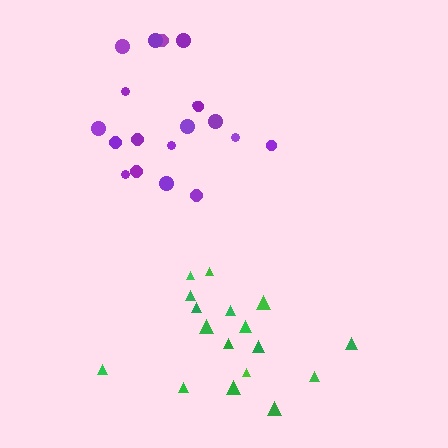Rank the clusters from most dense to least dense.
green, purple.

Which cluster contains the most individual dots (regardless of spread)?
Purple (19).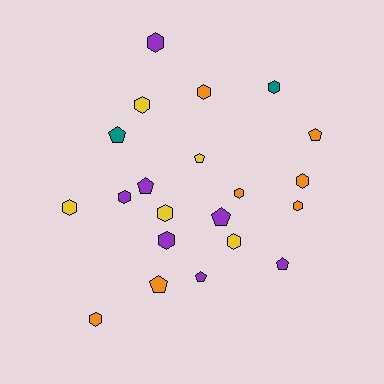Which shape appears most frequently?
Hexagon, with 13 objects.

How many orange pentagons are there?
There are 2 orange pentagons.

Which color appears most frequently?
Purple, with 7 objects.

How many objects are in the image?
There are 21 objects.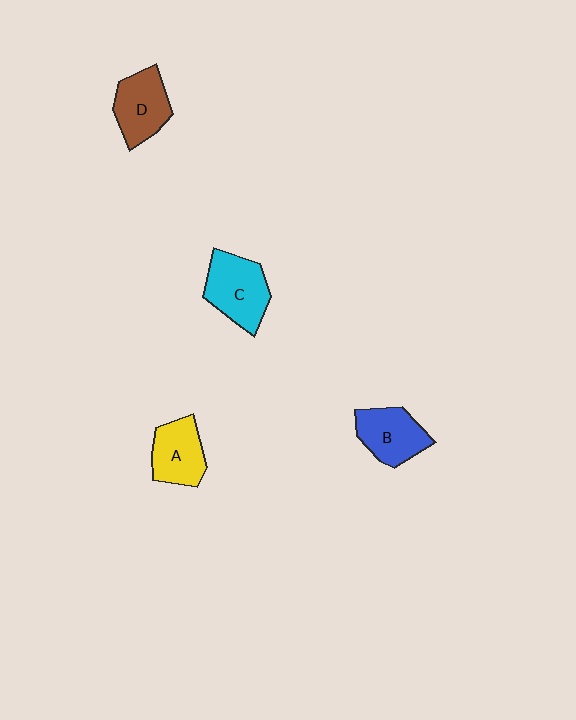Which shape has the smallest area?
Shape A (yellow).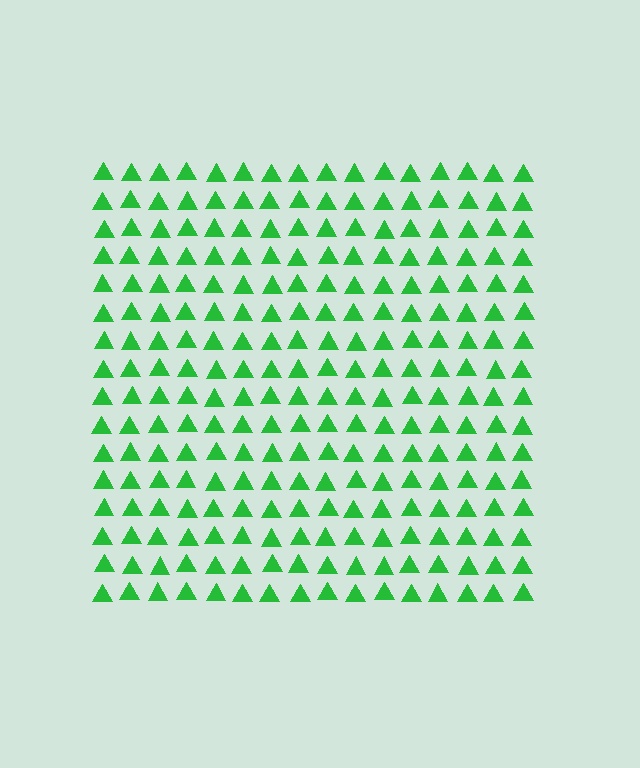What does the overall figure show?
The overall figure shows a square.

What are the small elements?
The small elements are triangles.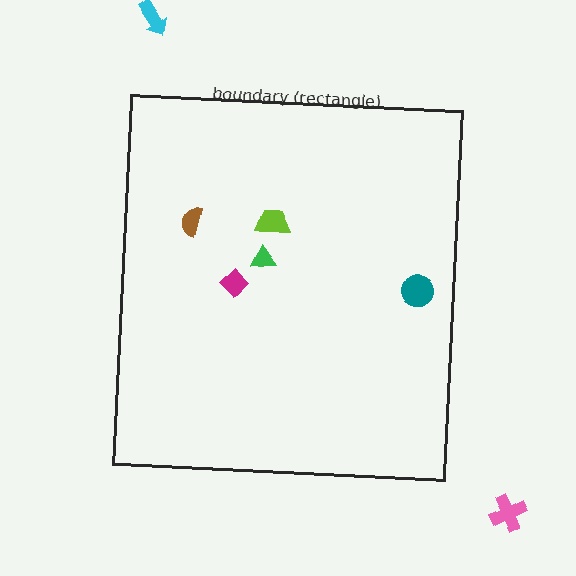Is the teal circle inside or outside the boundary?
Inside.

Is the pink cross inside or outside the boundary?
Outside.